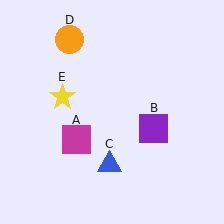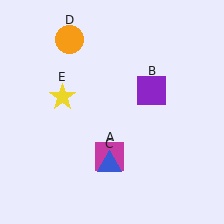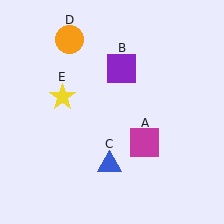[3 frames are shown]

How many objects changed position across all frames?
2 objects changed position: magenta square (object A), purple square (object B).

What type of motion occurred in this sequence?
The magenta square (object A), purple square (object B) rotated counterclockwise around the center of the scene.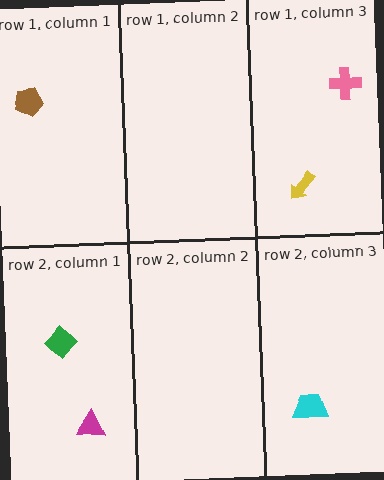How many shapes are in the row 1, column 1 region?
1.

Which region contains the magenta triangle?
The row 2, column 1 region.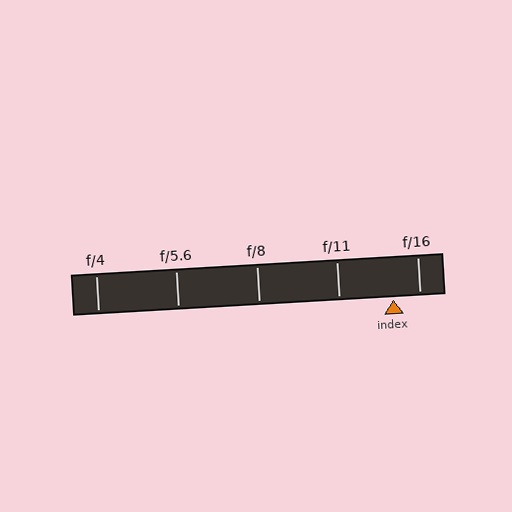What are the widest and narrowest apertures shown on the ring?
The widest aperture shown is f/4 and the narrowest is f/16.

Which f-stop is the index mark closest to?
The index mark is closest to f/16.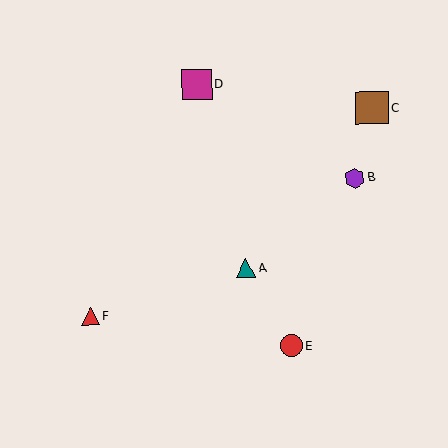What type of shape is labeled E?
Shape E is a red circle.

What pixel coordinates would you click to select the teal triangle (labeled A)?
Click at (246, 268) to select the teal triangle A.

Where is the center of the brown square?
The center of the brown square is at (371, 108).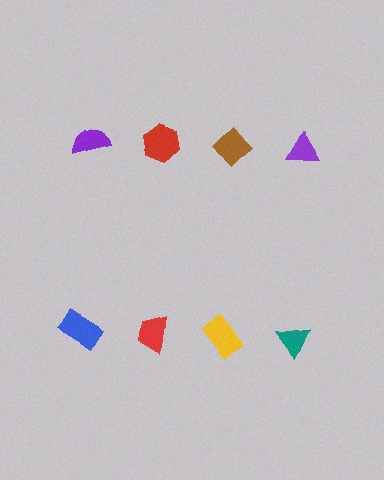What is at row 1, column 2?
A red hexagon.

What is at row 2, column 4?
A teal triangle.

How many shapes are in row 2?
4 shapes.